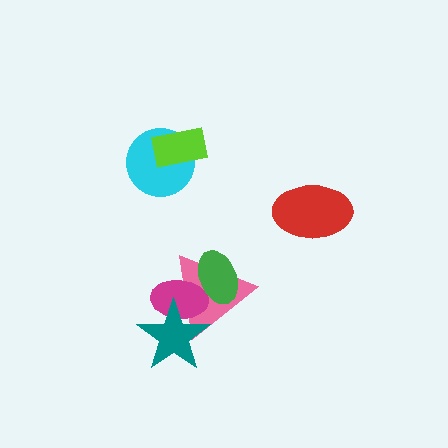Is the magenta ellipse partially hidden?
Yes, it is partially covered by another shape.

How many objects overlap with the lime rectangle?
1 object overlaps with the lime rectangle.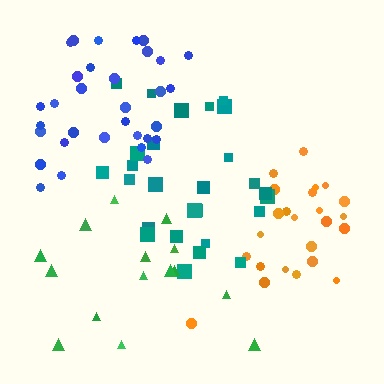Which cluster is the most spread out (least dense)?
Green.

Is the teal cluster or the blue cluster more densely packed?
Teal.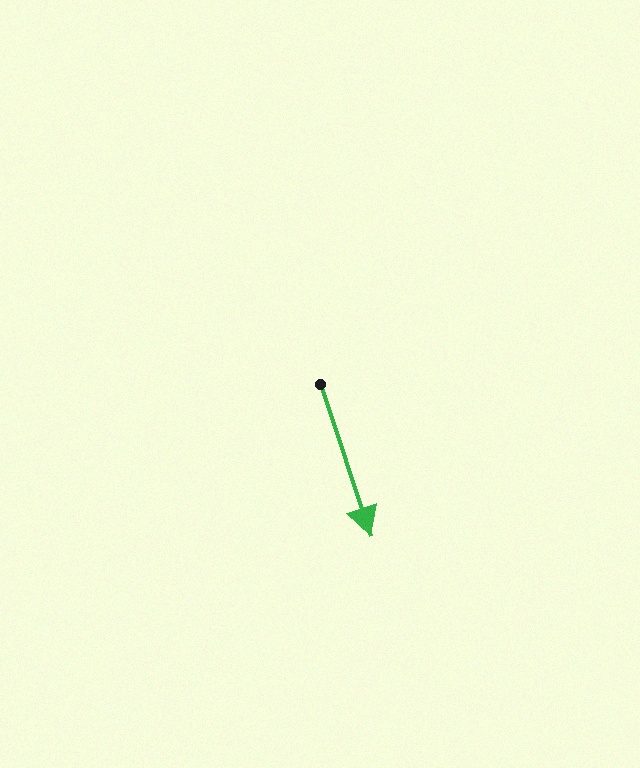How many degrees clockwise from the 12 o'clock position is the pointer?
Approximately 162 degrees.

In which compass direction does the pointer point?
South.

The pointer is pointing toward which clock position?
Roughly 5 o'clock.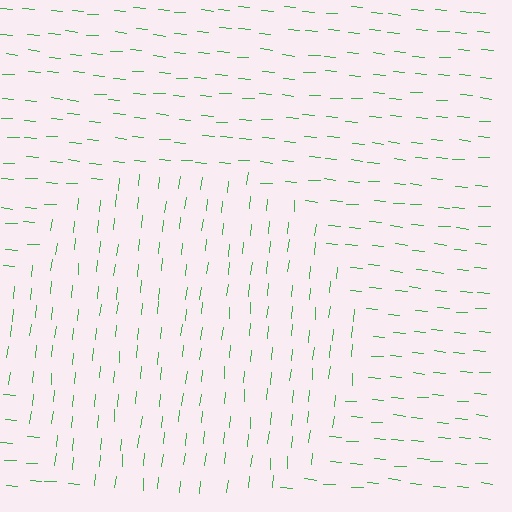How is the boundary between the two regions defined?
The boundary is defined purely by a change in line orientation (approximately 89 degrees difference). All lines are the same color and thickness.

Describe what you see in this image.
The image is filled with small green line segments. A circle region in the image has lines oriented differently from the surrounding lines, creating a visible texture boundary.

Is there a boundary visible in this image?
Yes, there is a texture boundary formed by a change in line orientation.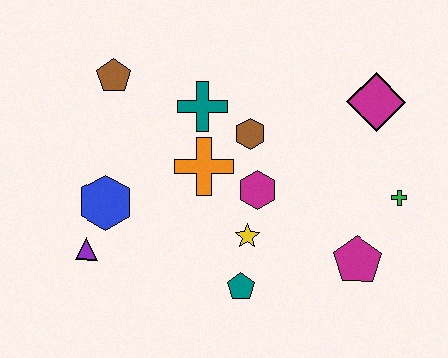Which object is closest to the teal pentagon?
The yellow star is closest to the teal pentagon.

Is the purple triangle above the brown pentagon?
No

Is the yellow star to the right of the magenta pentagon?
No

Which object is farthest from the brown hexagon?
The purple triangle is farthest from the brown hexagon.